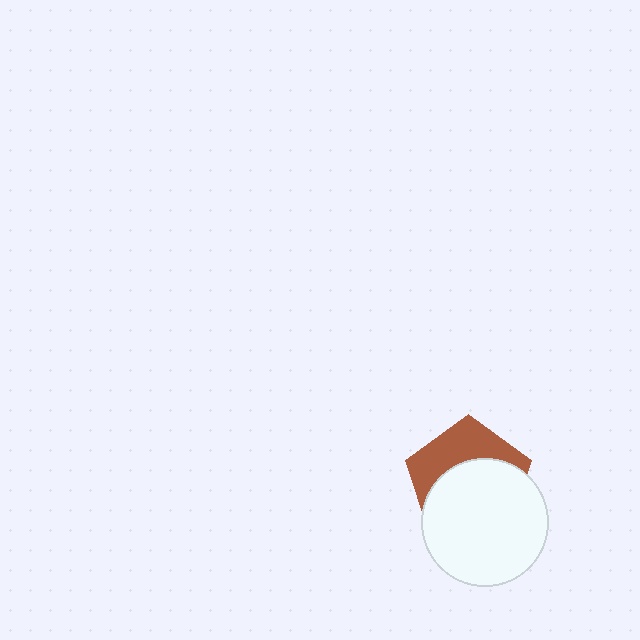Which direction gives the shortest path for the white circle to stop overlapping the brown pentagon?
Moving down gives the shortest separation.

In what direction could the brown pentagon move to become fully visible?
The brown pentagon could move up. That would shift it out from behind the white circle entirely.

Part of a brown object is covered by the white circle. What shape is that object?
It is a pentagon.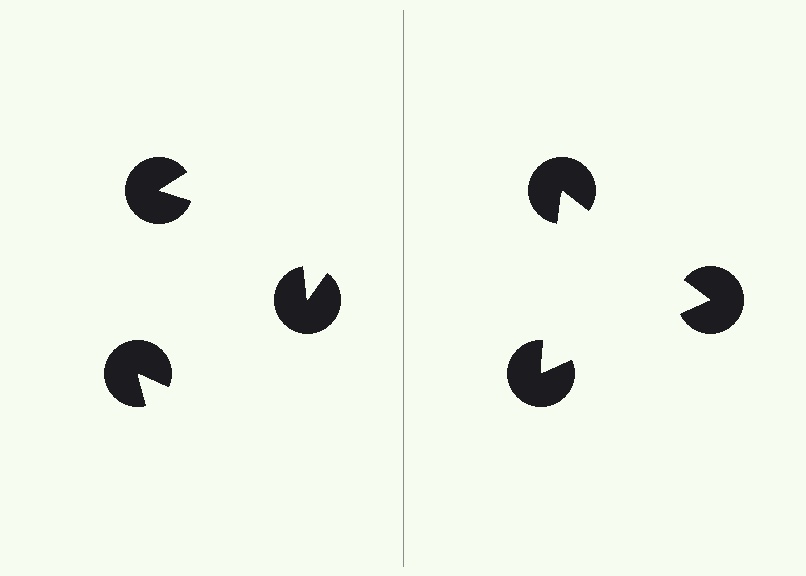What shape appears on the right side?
An illusory triangle.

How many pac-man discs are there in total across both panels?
6 — 3 on each side.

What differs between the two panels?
The pac-man discs are positioned identically on both sides; only the wedge orientations differ. On the right they align to a triangle; on the left they are misaligned.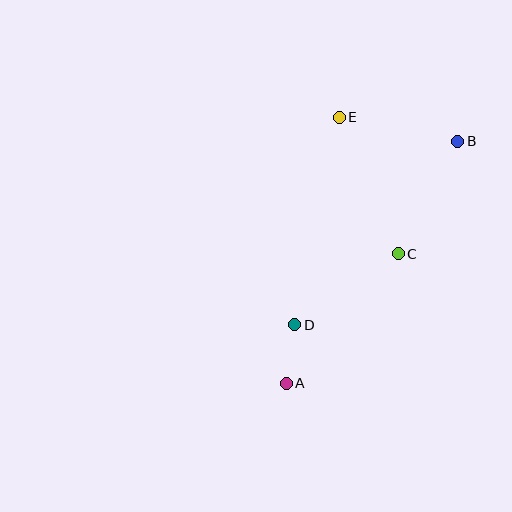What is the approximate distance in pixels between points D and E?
The distance between D and E is approximately 212 pixels.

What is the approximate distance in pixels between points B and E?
The distance between B and E is approximately 121 pixels.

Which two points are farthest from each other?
Points A and B are farthest from each other.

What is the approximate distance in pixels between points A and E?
The distance between A and E is approximately 271 pixels.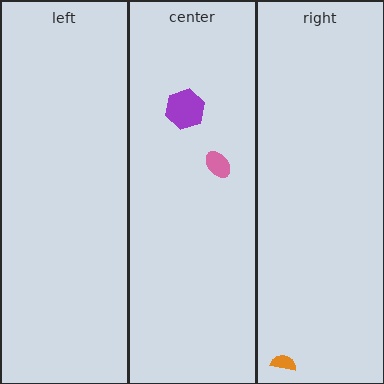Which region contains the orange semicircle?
The right region.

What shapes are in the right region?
The orange semicircle.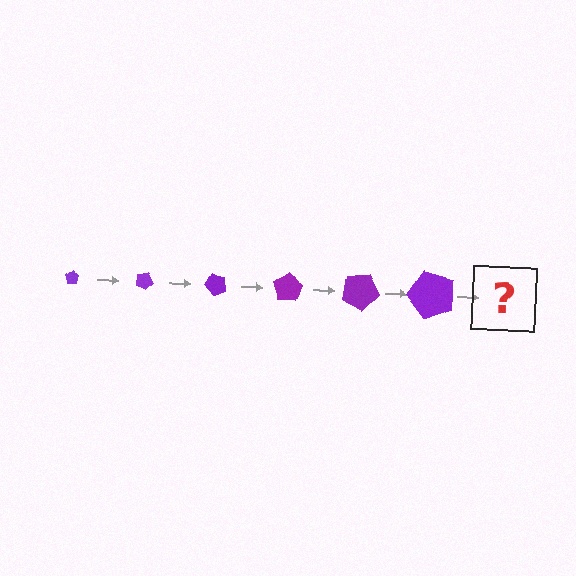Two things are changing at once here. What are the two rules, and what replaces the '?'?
The two rules are that the pentagon grows larger each step and it rotates 25 degrees each step. The '?' should be a pentagon, larger than the previous one and rotated 150 degrees from the start.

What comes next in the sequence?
The next element should be a pentagon, larger than the previous one and rotated 150 degrees from the start.